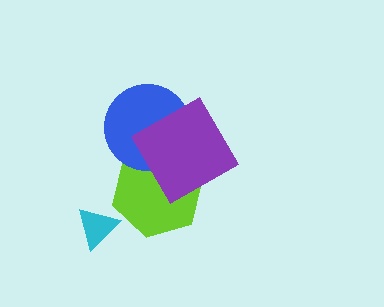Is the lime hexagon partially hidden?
Yes, it is partially covered by another shape.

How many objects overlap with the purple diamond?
2 objects overlap with the purple diamond.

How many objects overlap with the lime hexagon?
2 objects overlap with the lime hexagon.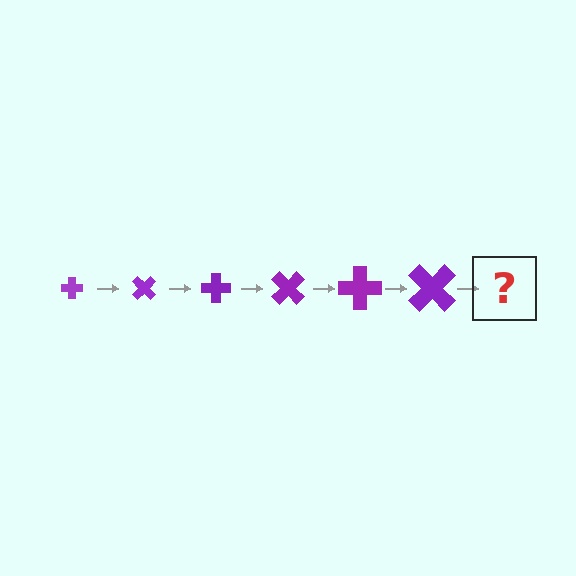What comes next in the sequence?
The next element should be a cross, larger than the previous one and rotated 270 degrees from the start.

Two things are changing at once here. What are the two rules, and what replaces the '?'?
The two rules are that the cross grows larger each step and it rotates 45 degrees each step. The '?' should be a cross, larger than the previous one and rotated 270 degrees from the start.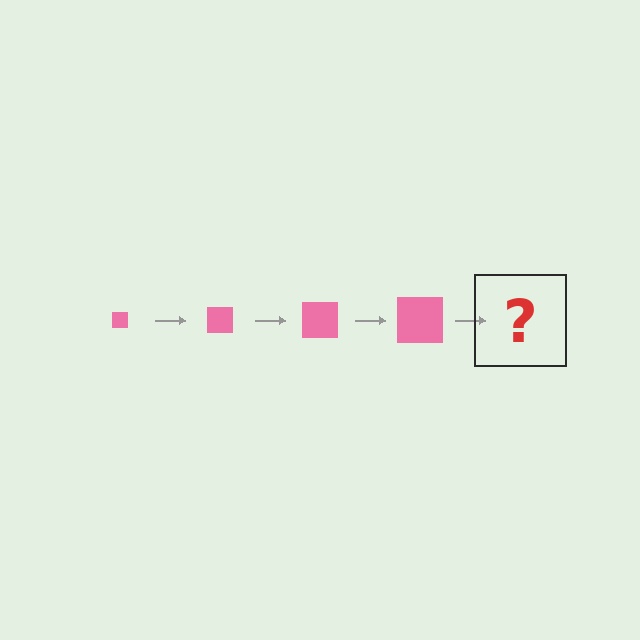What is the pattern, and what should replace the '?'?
The pattern is that the square gets progressively larger each step. The '?' should be a pink square, larger than the previous one.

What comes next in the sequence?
The next element should be a pink square, larger than the previous one.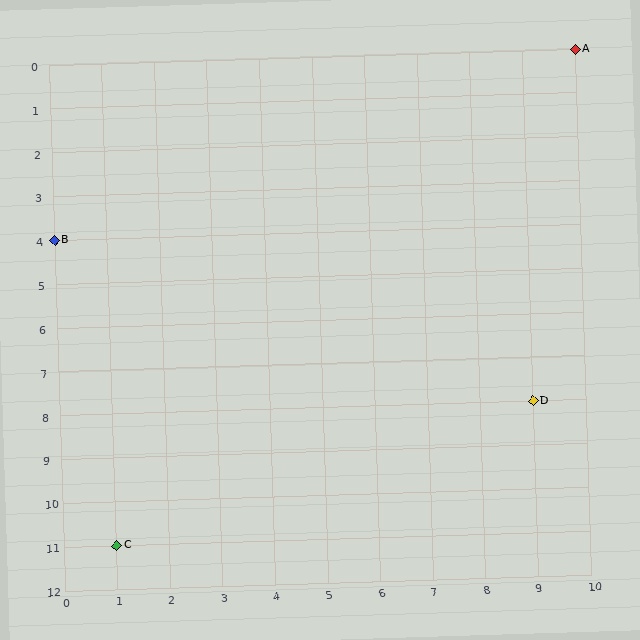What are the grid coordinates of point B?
Point B is at grid coordinates (0, 4).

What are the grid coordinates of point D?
Point D is at grid coordinates (9, 8).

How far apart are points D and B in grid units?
Points D and B are 9 columns and 4 rows apart (about 9.8 grid units diagonally).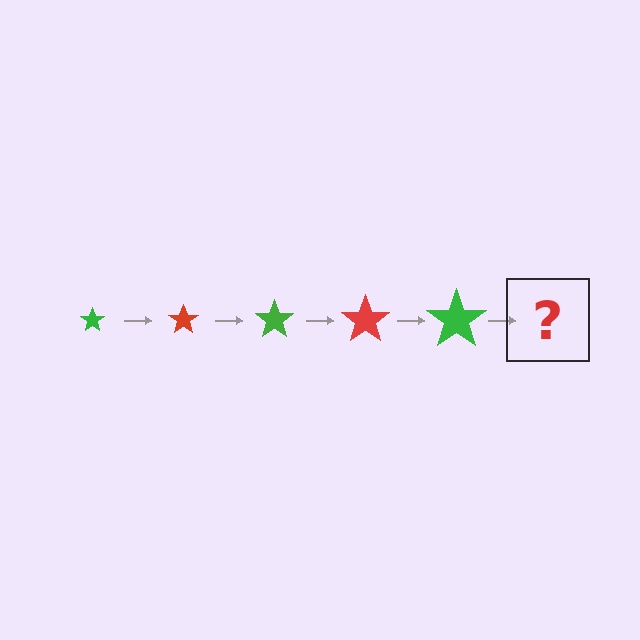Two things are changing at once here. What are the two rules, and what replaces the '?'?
The two rules are that the star grows larger each step and the color cycles through green and red. The '?' should be a red star, larger than the previous one.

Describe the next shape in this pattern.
It should be a red star, larger than the previous one.